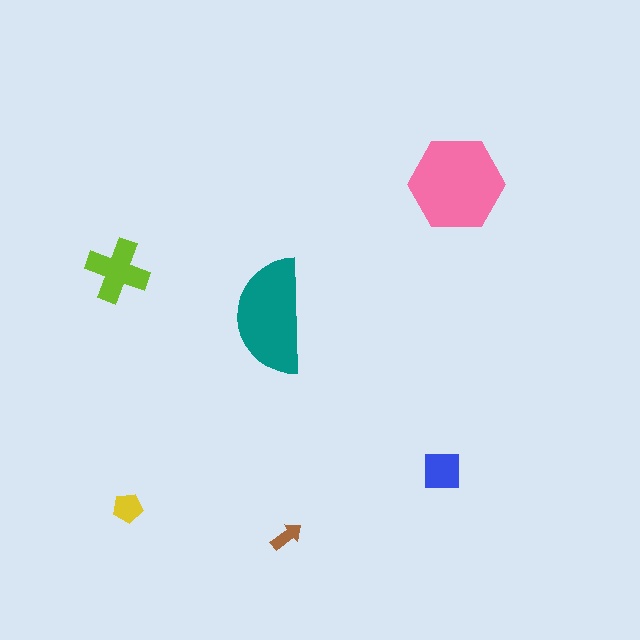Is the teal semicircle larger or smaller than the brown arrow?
Larger.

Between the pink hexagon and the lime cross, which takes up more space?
The pink hexagon.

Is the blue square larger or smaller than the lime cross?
Smaller.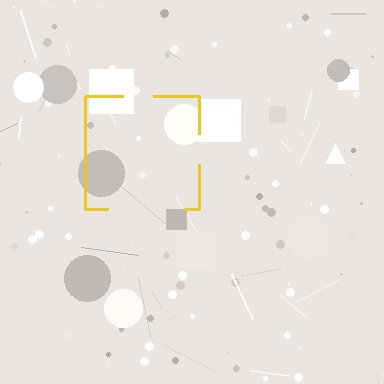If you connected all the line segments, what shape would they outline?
They would outline a square.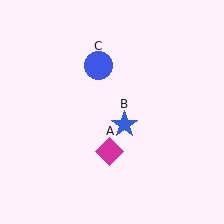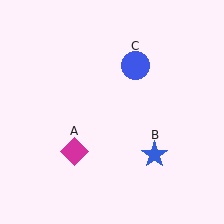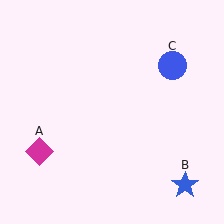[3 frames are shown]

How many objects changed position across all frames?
3 objects changed position: magenta diamond (object A), blue star (object B), blue circle (object C).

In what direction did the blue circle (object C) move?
The blue circle (object C) moved right.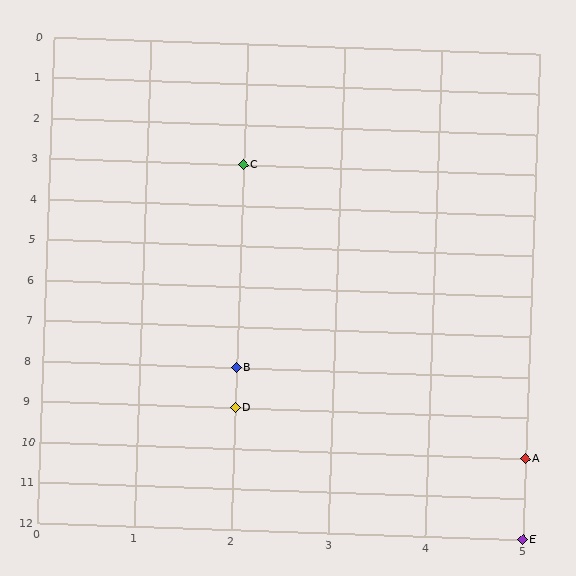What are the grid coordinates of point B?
Point B is at grid coordinates (2, 8).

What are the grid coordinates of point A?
Point A is at grid coordinates (5, 10).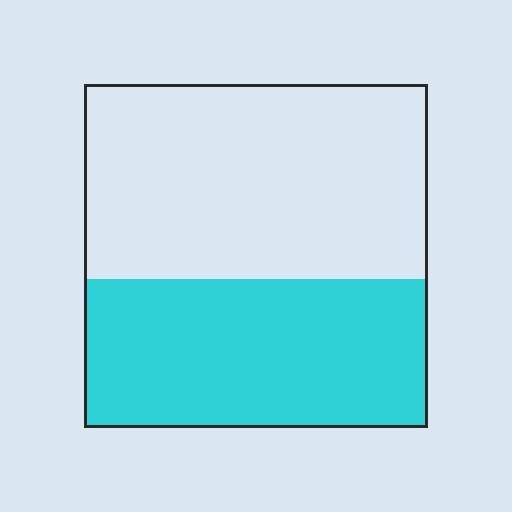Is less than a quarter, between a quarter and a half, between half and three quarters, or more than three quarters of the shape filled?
Between a quarter and a half.